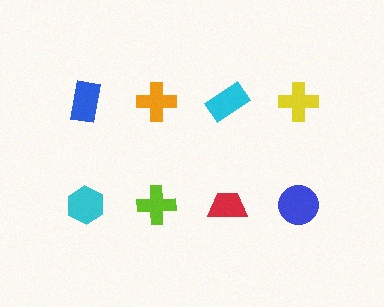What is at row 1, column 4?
A yellow cross.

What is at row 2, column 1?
A cyan hexagon.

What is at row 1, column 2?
An orange cross.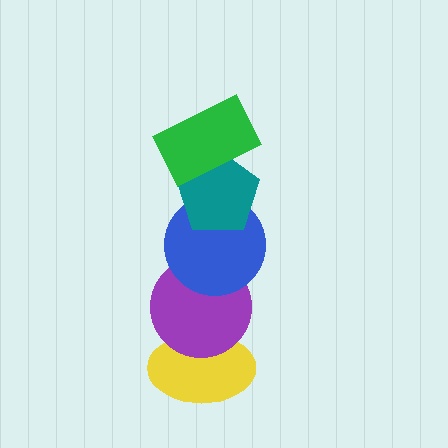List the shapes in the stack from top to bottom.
From top to bottom: the green rectangle, the teal pentagon, the blue circle, the purple circle, the yellow ellipse.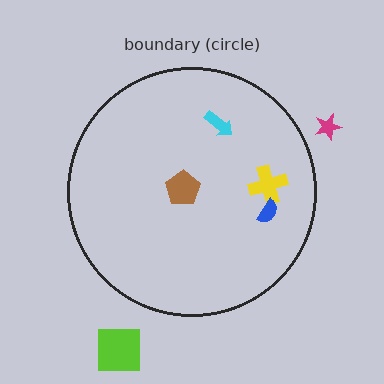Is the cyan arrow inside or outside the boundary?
Inside.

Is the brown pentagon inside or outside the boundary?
Inside.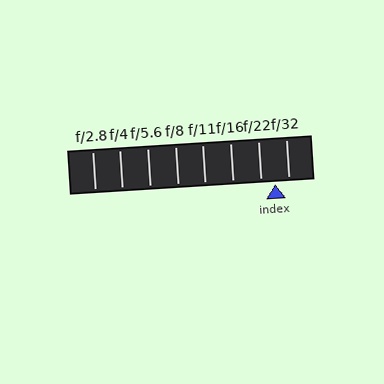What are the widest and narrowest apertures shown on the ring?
The widest aperture shown is f/2.8 and the narrowest is f/32.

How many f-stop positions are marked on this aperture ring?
There are 8 f-stop positions marked.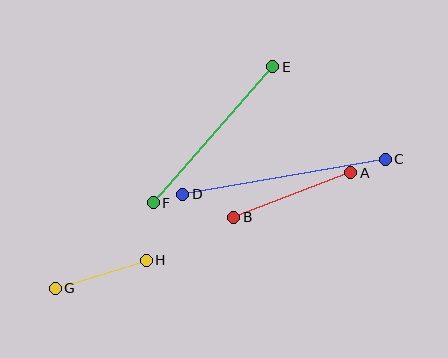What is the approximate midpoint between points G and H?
The midpoint is at approximately (101, 274) pixels.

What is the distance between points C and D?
The distance is approximately 206 pixels.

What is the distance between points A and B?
The distance is approximately 125 pixels.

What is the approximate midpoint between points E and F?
The midpoint is at approximately (213, 135) pixels.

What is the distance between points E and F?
The distance is approximately 181 pixels.